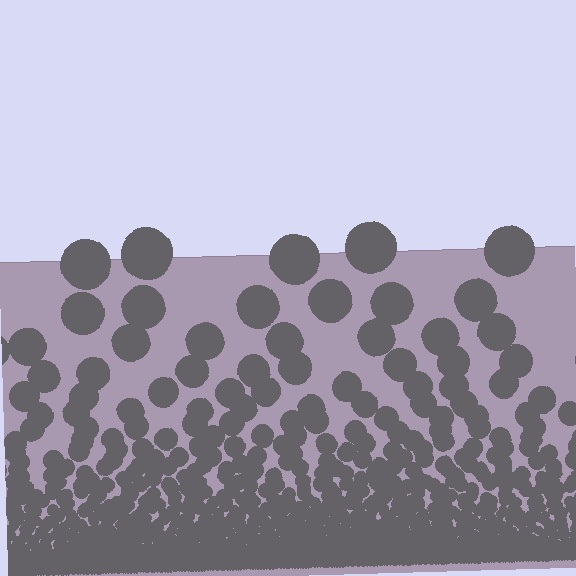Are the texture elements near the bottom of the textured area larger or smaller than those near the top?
Smaller. The gradient is inverted — elements near the bottom are smaller and denser.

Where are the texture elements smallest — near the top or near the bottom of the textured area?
Near the bottom.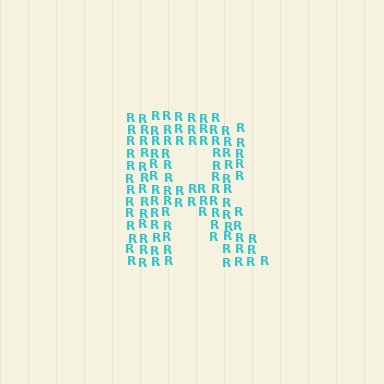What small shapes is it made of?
It is made of small letter R's.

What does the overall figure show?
The overall figure shows the letter R.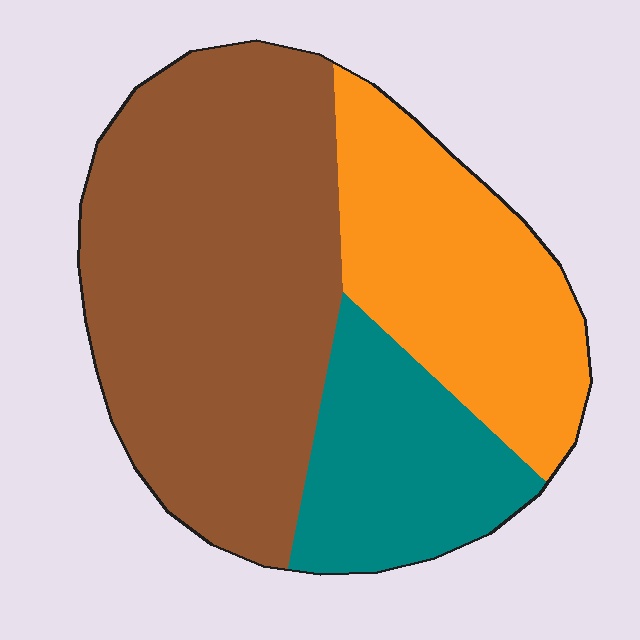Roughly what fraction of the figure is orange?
Orange covers 28% of the figure.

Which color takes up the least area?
Teal, at roughly 20%.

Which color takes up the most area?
Brown, at roughly 55%.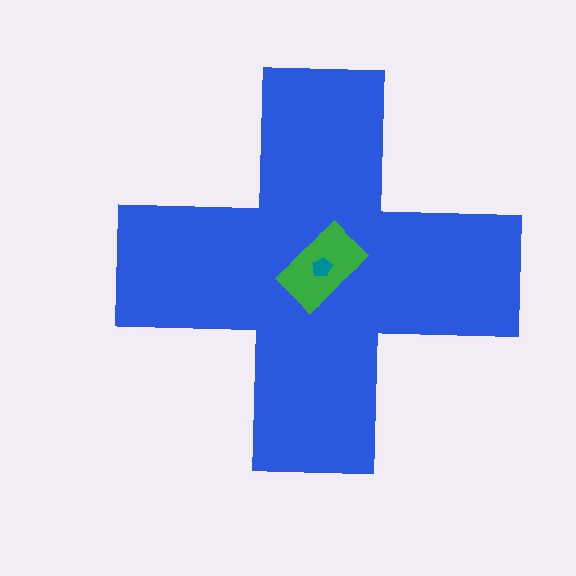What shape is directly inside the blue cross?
The green rectangle.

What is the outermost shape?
The blue cross.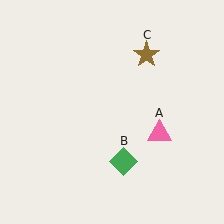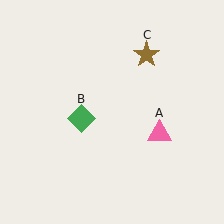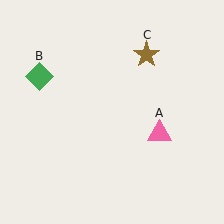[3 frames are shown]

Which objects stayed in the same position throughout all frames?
Pink triangle (object A) and brown star (object C) remained stationary.